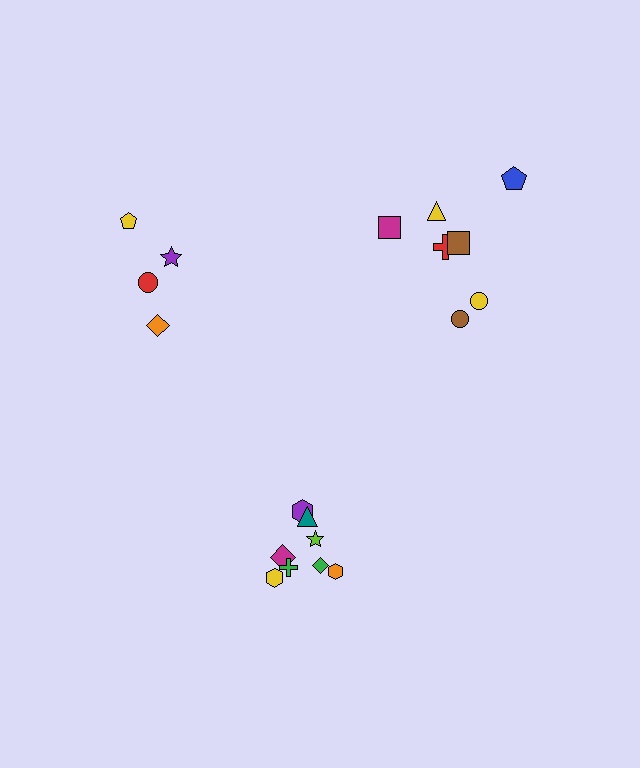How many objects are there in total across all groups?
There are 19 objects.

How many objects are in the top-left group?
There are 4 objects.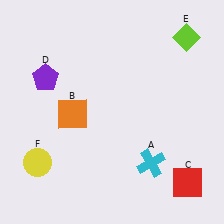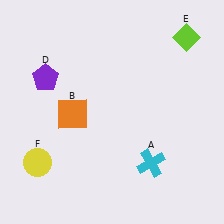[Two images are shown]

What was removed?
The red square (C) was removed in Image 2.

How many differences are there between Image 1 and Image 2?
There is 1 difference between the two images.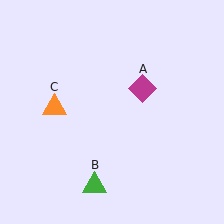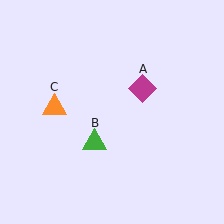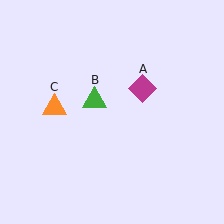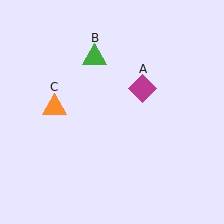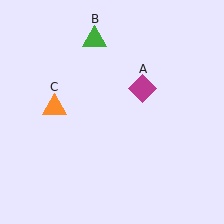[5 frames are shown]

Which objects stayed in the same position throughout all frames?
Magenta diamond (object A) and orange triangle (object C) remained stationary.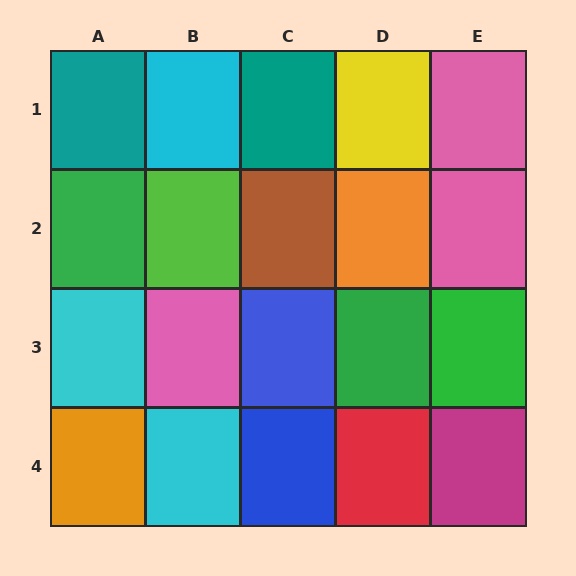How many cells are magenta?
1 cell is magenta.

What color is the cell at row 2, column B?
Lime.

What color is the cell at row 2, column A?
Green.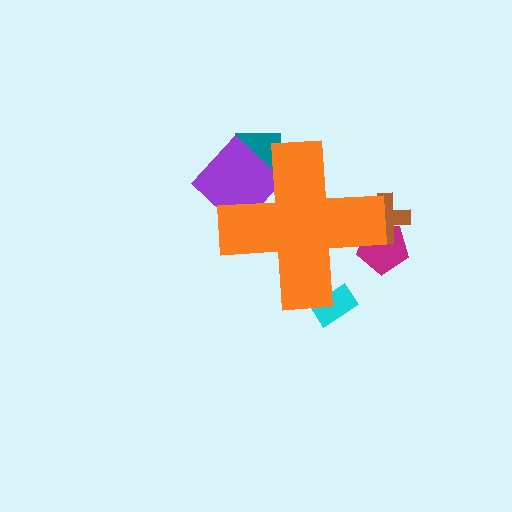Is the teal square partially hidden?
Yes, the teal square is partially hidden behind the orange cross.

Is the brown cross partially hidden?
Yes, the brown cross is partially hidden behind the orange cross.